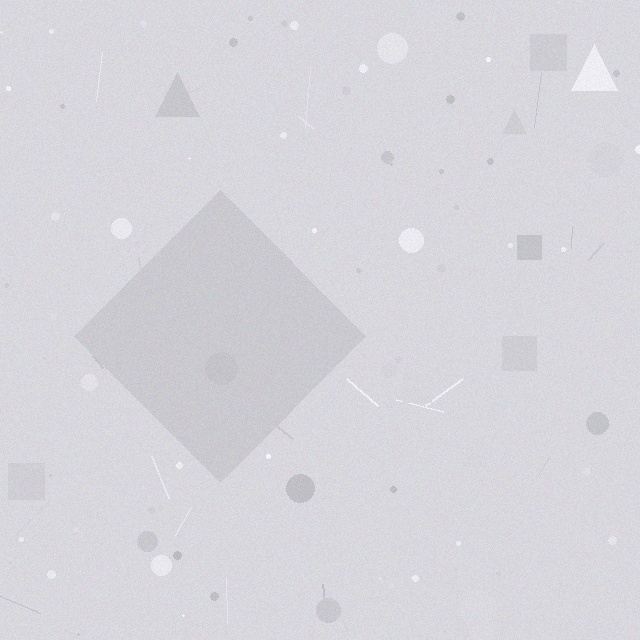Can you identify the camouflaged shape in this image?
The camouflaged shape is a diamond.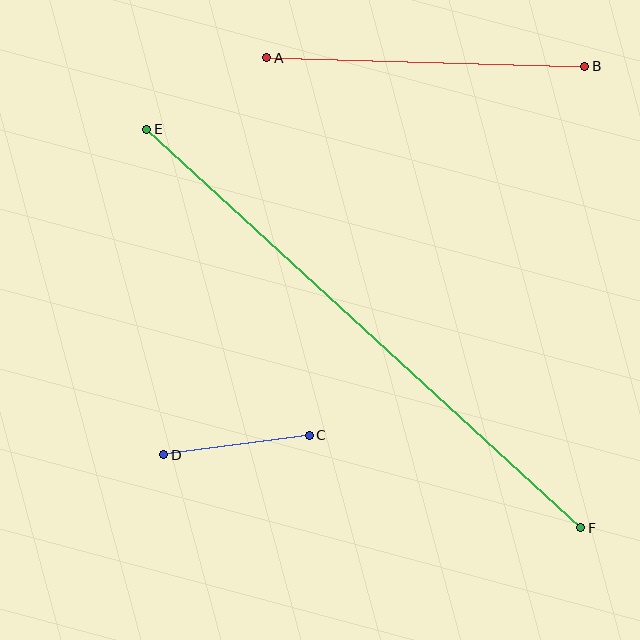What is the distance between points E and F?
The distance is approximately 589 pixels.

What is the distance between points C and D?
The distance is approximately 147 pixels.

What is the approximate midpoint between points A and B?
The midpoint is at approximately (426, 62) pixels.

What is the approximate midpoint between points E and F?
The midpoint is at approximately (364, 329) pixels.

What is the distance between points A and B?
The distance is approximately 318 pixels.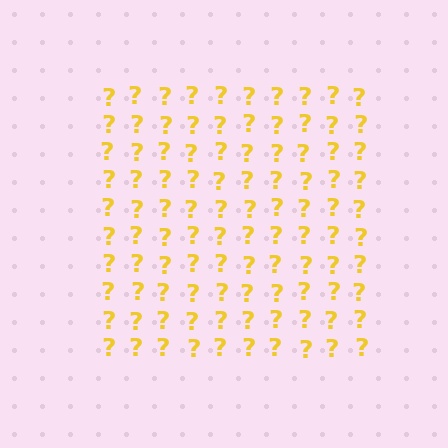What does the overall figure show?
The overall figure shows a square.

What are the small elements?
The small elements are question marks.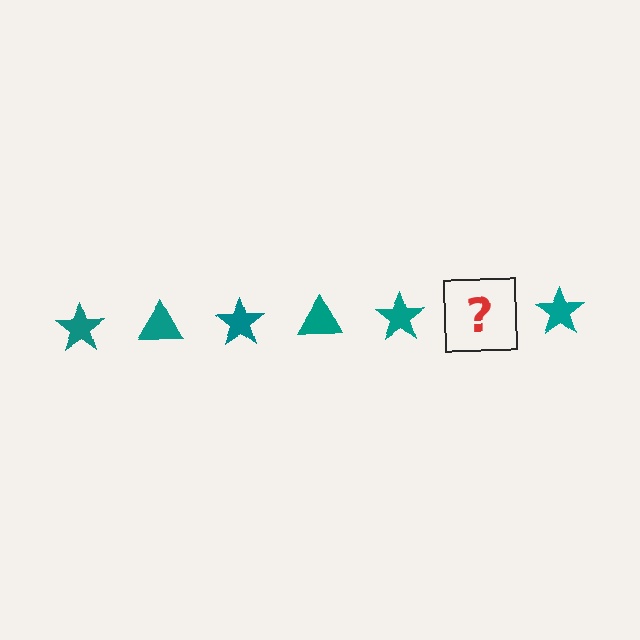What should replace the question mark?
The question mark should be replaced with a teal triangle.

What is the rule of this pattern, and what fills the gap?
The rule is that the pattern cycles through star, triangle shapes in teal. The gap should be filled with a teal triangle.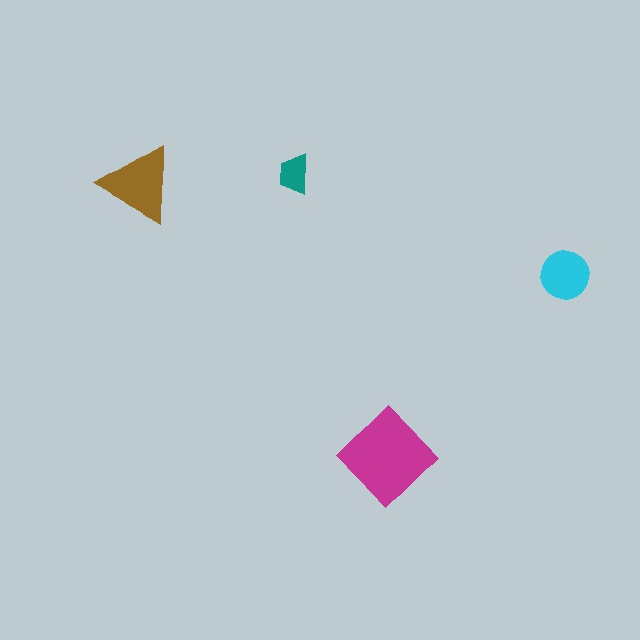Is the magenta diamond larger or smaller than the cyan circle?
Larger.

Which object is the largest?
The magenta diamond.